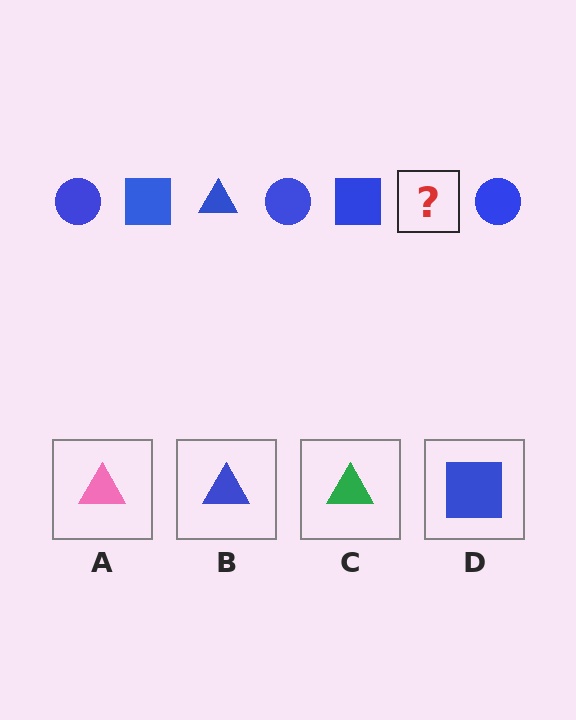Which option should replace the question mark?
Option B.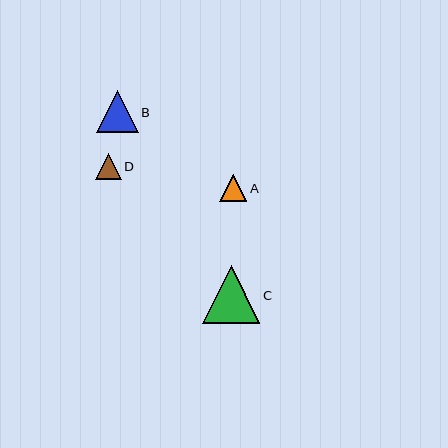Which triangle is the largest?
Triangle C is the largest with a size of approximately 58 pixels.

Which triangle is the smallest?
Triangle D is the smallest with a size of approximately 26 pixels.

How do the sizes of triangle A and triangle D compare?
Triangle A and triangle D are approximately the same size.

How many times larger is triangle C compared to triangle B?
Triangle C is approximately 1.4 times the size of triangle B.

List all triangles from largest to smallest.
From largest to smallest: C, B, A, D.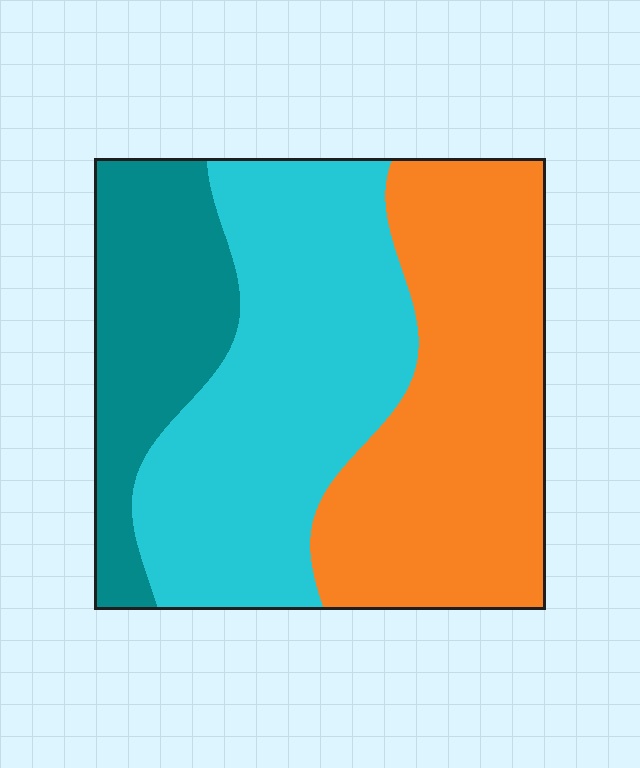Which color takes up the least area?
Teal, at roughly 20%.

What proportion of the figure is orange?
Orange covers around 40% of the figure.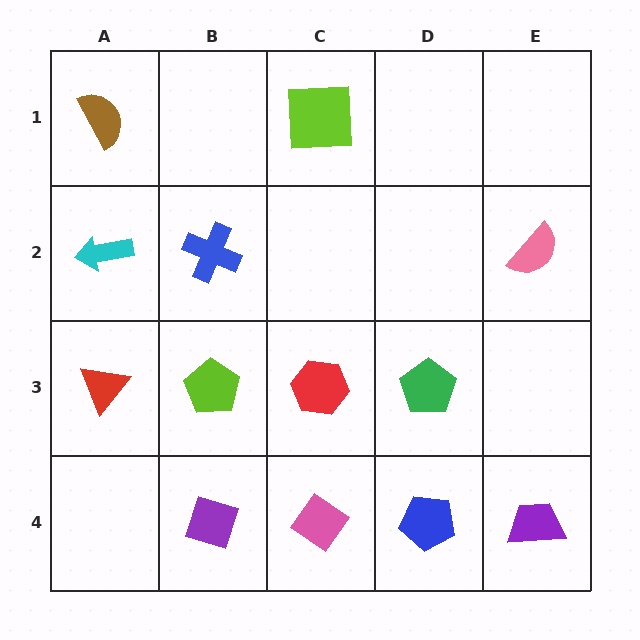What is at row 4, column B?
A purple diamond.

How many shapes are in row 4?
4 shapes.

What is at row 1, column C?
A lime square.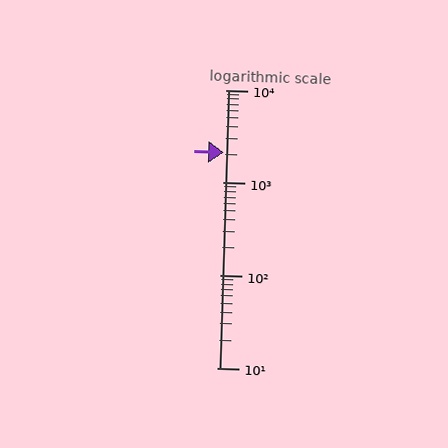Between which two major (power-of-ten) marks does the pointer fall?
The pointer is between 1000 and 10000.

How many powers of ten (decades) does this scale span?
The scale spans 3 decades, from 10 to 10000.